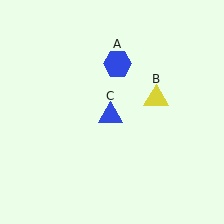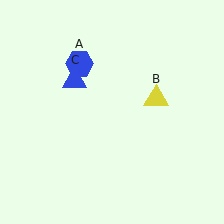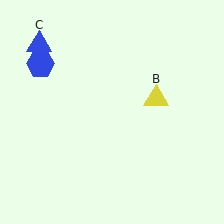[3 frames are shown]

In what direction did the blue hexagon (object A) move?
The blue hexagon (object A) moved left.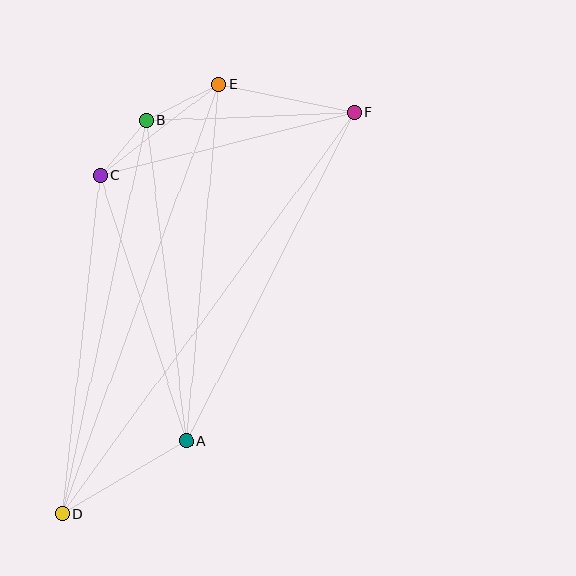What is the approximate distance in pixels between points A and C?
The distance between A and C is approximately 280 pixels.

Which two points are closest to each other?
Points B and C are closest to each other.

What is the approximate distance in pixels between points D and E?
The distance between D and E is approximately 457 pixels.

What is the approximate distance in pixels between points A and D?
The distance between A and D is approximately 144 pixels.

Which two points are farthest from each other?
Points D and F are farthest from each other.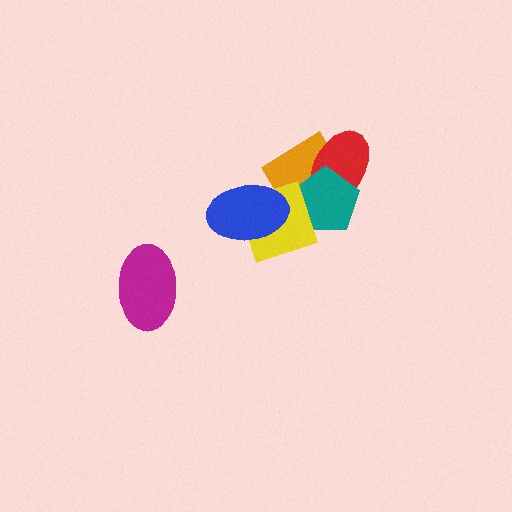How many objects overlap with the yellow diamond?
3 objects overlap with the yellow diamond.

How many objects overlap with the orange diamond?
4 objects overlap with the orange diamond.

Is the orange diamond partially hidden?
Yes, it is partially covered by another shape.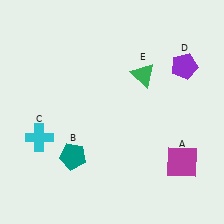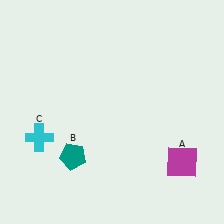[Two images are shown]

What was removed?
The purple pentagon (D), the green triangle (E) were removed in Image 2.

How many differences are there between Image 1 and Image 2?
There are 2 differences between the two images.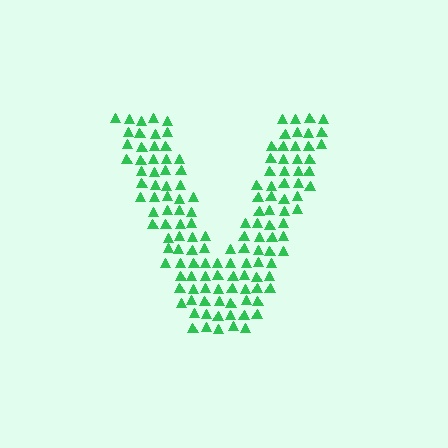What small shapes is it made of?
It is made of small triangles.